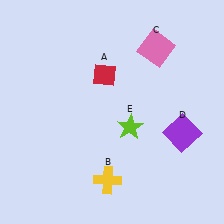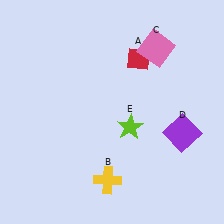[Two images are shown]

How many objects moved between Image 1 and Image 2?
1 object moved between the two images.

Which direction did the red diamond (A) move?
The red diamond (A) moved right.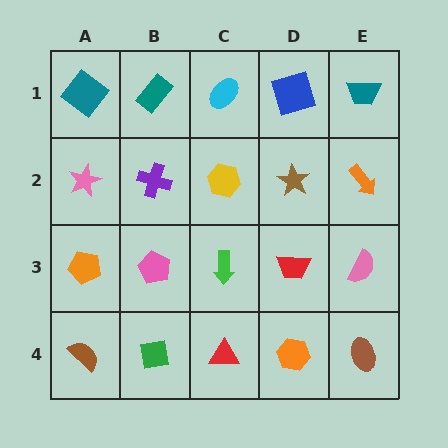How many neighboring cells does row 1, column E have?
2.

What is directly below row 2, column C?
A green arrow.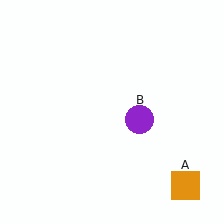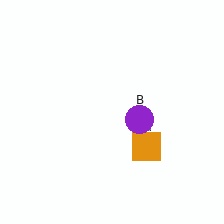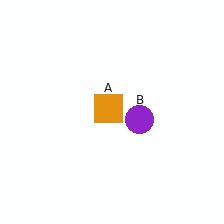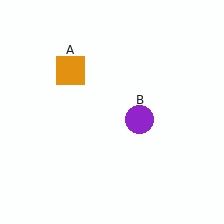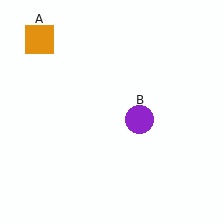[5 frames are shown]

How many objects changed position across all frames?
1 object changed position: orange square (object A).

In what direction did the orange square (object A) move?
The orange square (object A) moved up and to the left.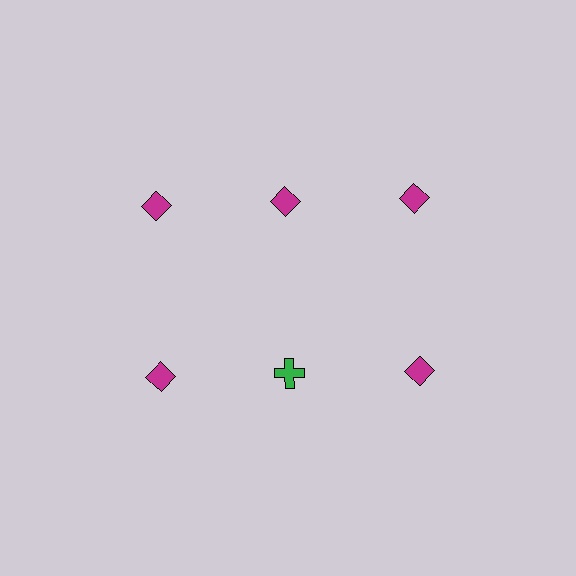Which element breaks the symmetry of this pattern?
The green cross in the second row, second from left column breaks the symmetry. All other shapes are magenta diamonds.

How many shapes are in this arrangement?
There are 6 shapes arranged in a grid pattern.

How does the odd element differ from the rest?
It differs in both color (green instead of magenta) and shape (cross instead of diamond).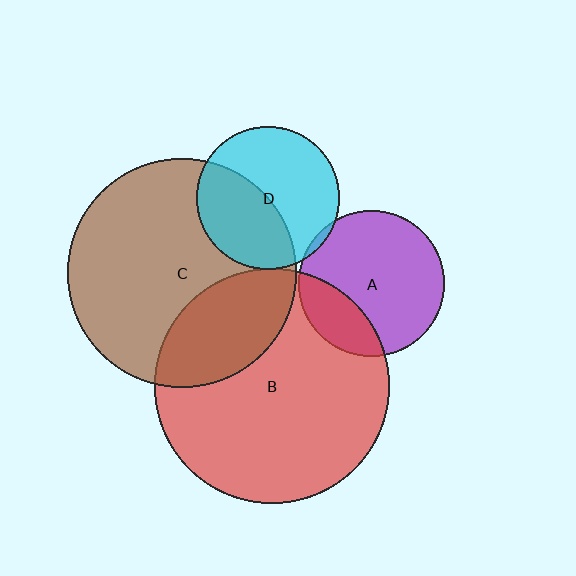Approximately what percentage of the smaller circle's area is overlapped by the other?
Approximately 25%.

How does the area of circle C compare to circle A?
Approximately 2.5 times.